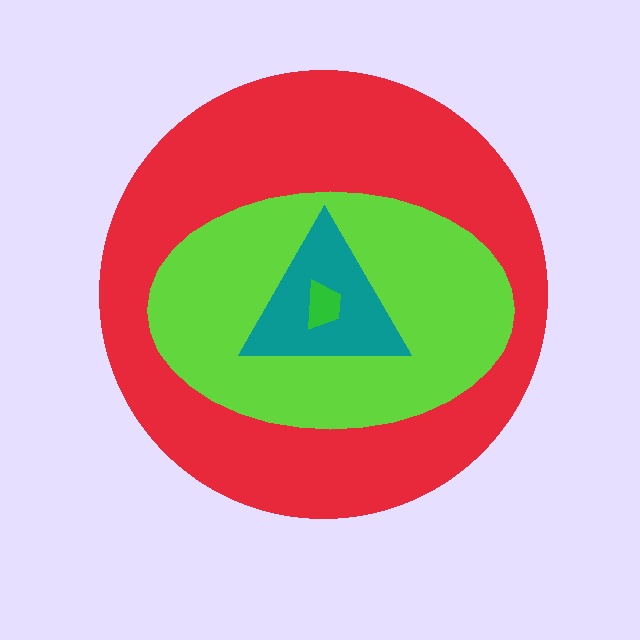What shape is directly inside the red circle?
The lime ellipse.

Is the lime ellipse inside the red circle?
Yes.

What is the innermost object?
The green trapezoid.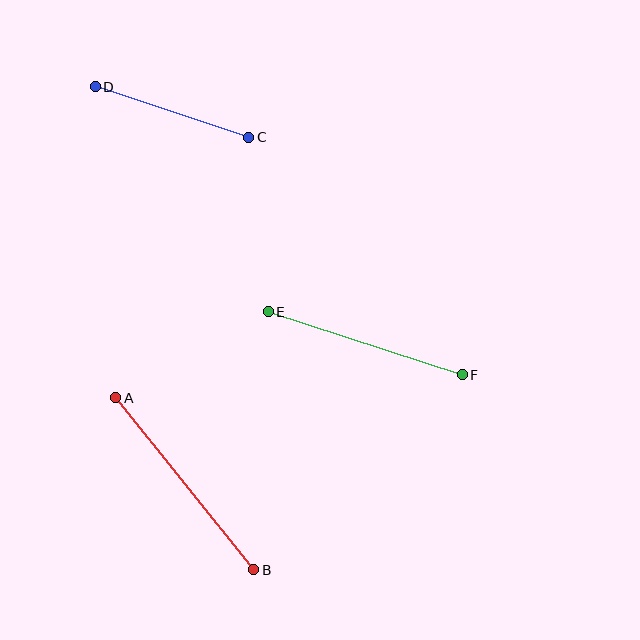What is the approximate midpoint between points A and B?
The midpoint is at approximately (185, 484) pixels.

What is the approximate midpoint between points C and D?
The midpoint is at approximately (172, 112) pixels.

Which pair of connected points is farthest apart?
Points A and B are farthest apart.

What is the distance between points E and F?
The distance is approximately 204 pixels.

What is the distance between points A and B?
The distance is approximately 220 pixels.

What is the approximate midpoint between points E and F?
The midpoint is at approximately (365, 343) pixels.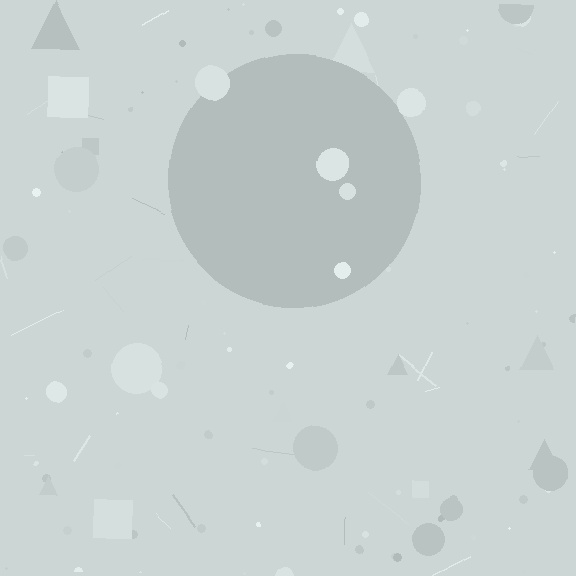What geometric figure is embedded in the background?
A circle is embedded in the background.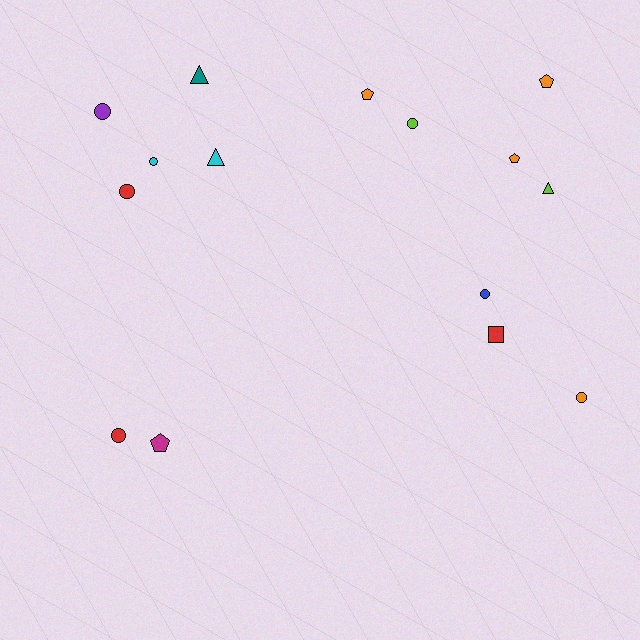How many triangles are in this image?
There are 3 triangles.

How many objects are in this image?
There are 15 objects.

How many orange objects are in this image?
There are 4 orange objects.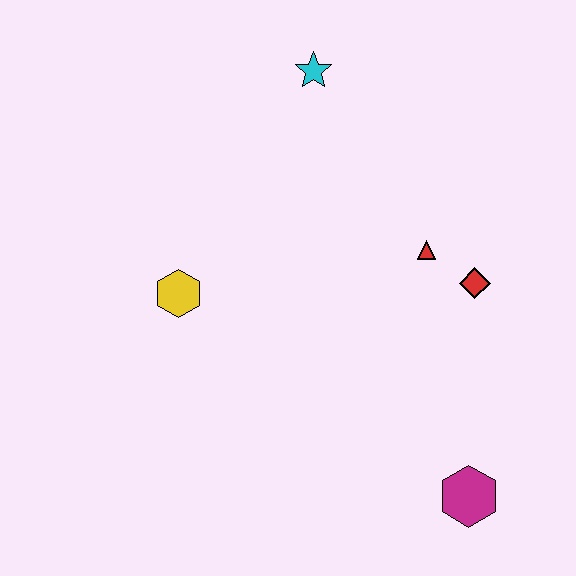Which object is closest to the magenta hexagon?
The red diamond is closest to the magenta hexagon.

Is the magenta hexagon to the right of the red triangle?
Yes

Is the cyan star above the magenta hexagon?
Yes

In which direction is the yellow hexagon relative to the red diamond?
The yellow hexagon is to the left of the red diamond.